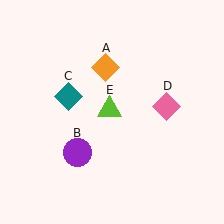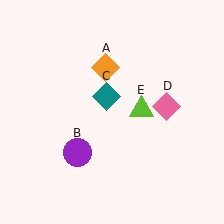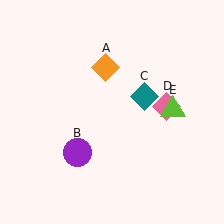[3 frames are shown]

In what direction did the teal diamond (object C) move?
The teal diamond (object C) moved right.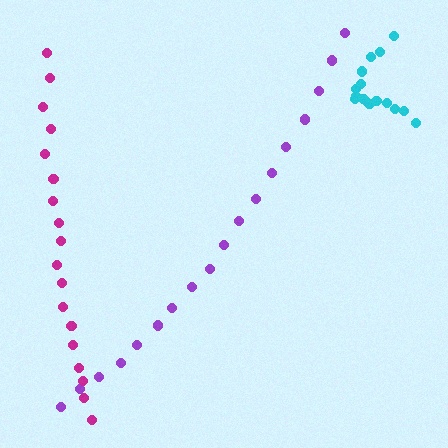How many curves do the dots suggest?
There are 3 distinct paths.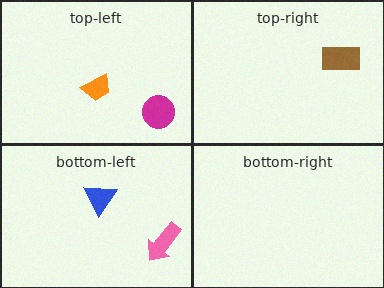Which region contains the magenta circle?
The top-left region.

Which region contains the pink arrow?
The bottom-left region.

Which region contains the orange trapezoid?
The top-left region.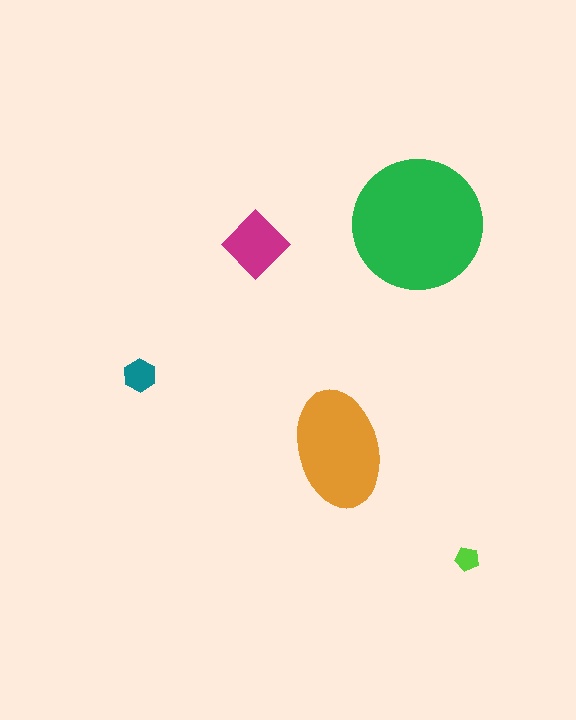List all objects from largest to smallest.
The green circle, the orange ellipse, the magenta diamond, the teal hexagon, the lime pentagon.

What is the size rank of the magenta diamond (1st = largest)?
3rd.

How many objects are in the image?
There are 5 objects in the image.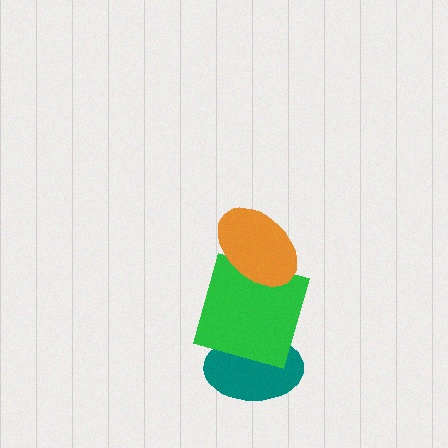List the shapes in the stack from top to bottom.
From top to bottom: the orange ellipse, the green square, the teal ellipse.